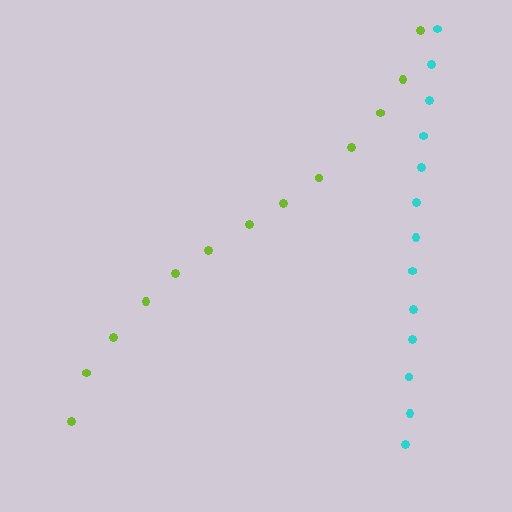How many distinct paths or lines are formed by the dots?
There are 2 distinct paths.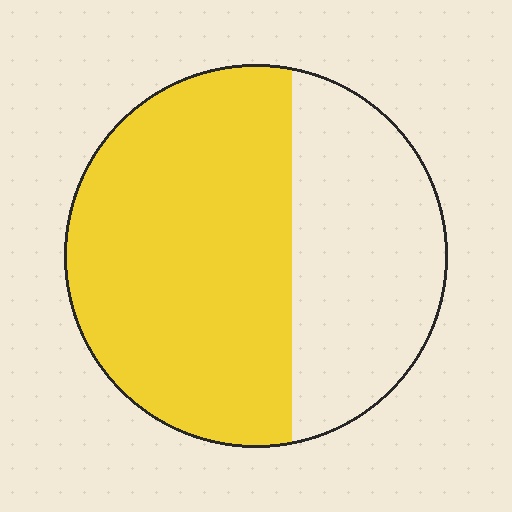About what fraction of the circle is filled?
About five eighths (5/8).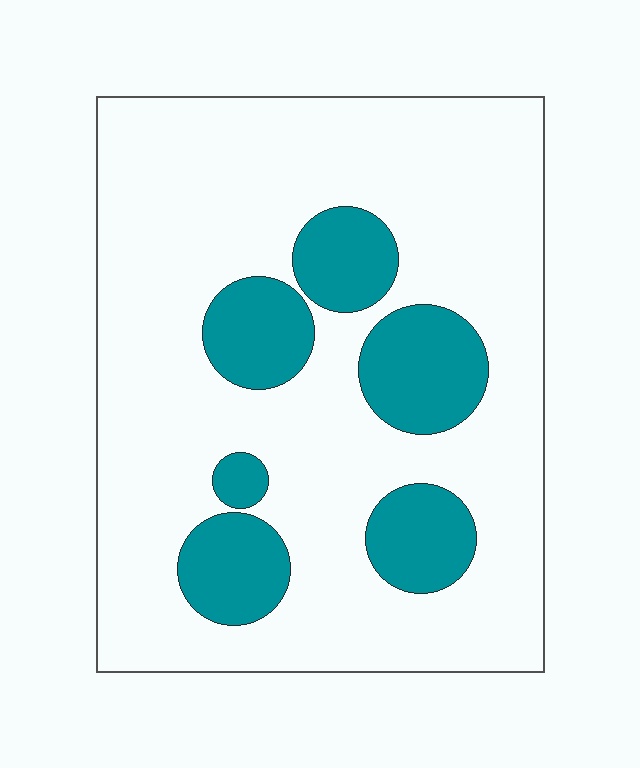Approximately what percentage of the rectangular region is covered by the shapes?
Approximately 20%.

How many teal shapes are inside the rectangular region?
6.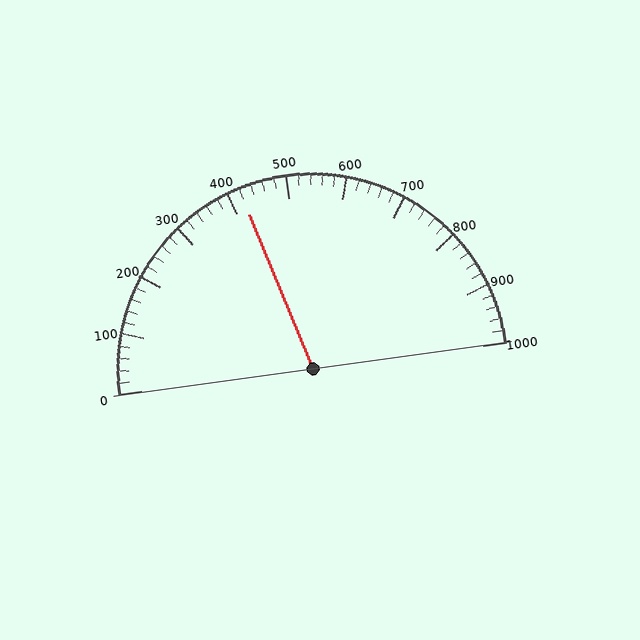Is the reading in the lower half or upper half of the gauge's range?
The reading is in the lower half of the range (0 to 1000).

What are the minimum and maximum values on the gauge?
The gauge ranges from 0 to 1000.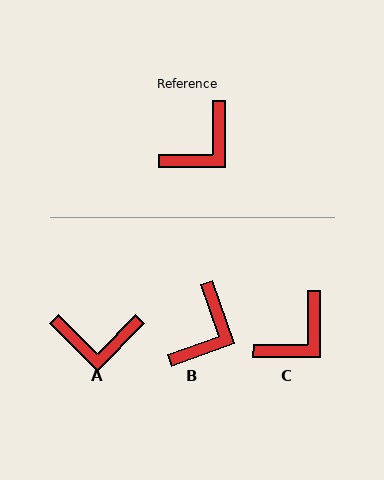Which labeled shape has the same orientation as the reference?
C.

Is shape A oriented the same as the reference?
No, it is off by about 45 degrees.